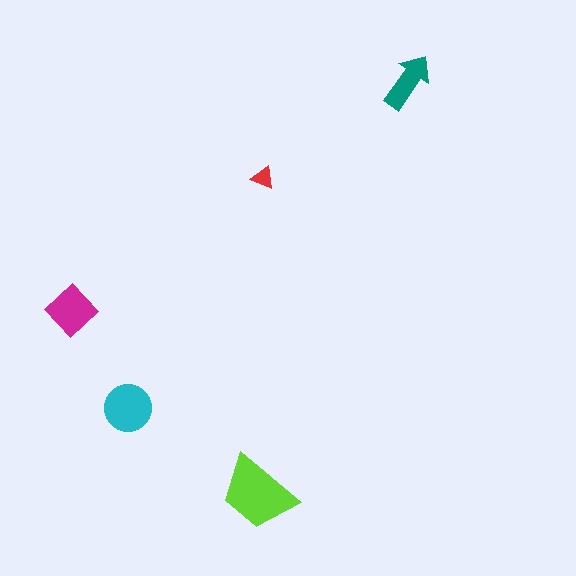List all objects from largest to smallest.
The lime trapezoid, the cyan circle, the magenta diamond, the teal arrow, the red triangle.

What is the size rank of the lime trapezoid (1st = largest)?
1st.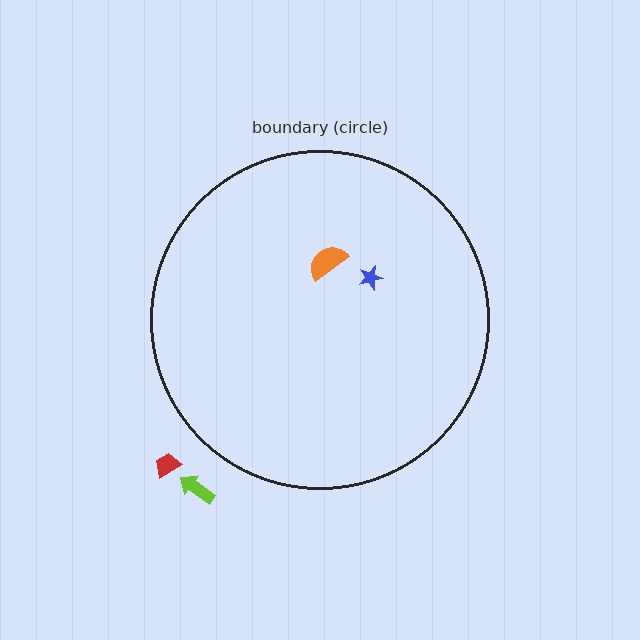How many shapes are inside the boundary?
2 inside, 2 outside.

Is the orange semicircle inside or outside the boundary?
Inside.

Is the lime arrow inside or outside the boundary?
Outside.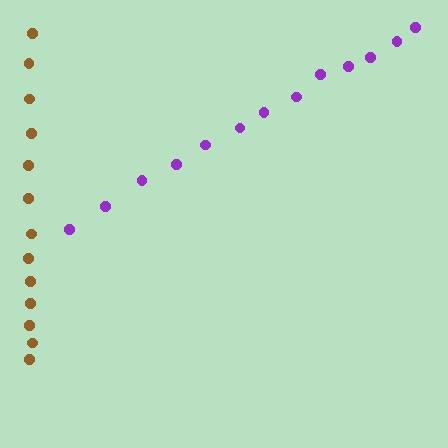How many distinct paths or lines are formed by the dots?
There are 2 distinct paths.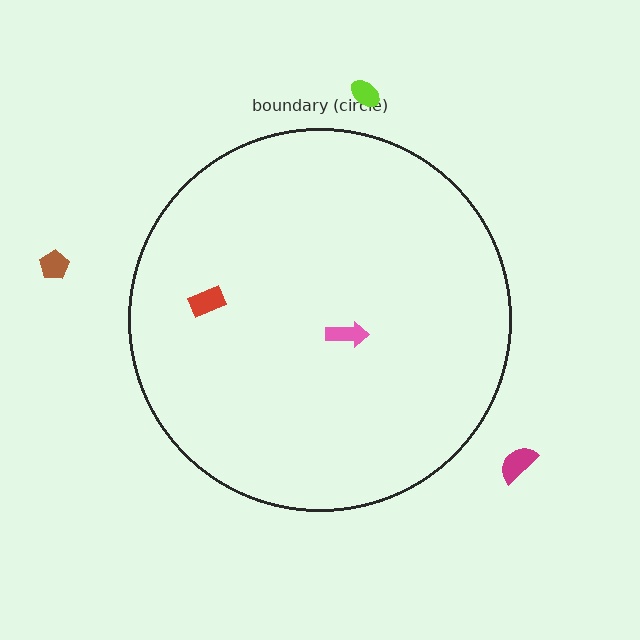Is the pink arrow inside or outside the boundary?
Inside.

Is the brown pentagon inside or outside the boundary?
Outside.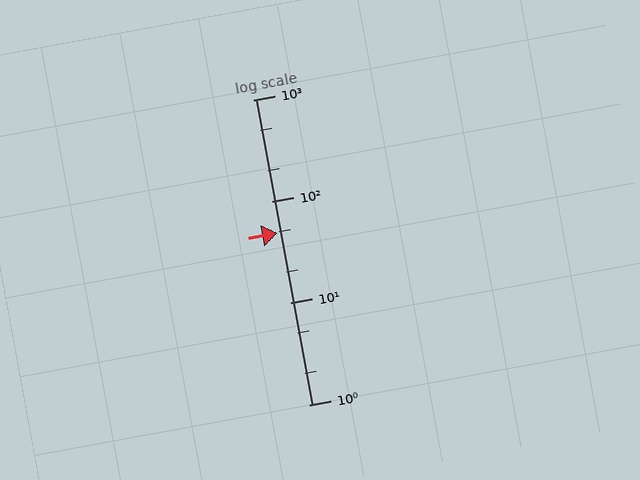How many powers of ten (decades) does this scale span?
The scale spans 3 decades, from 1 to 1000.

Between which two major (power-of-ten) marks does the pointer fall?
The pointer is between 10 and 100.